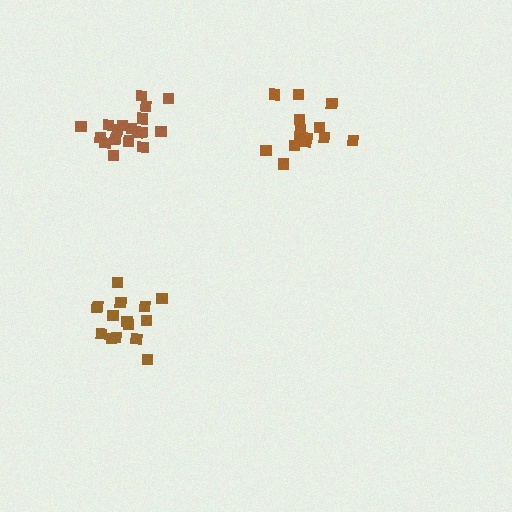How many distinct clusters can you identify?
There are 3 distinct clusters.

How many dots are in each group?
Group 1: 15 dots, Group 2: 19 dots, Group 3: 14 dots (48 total).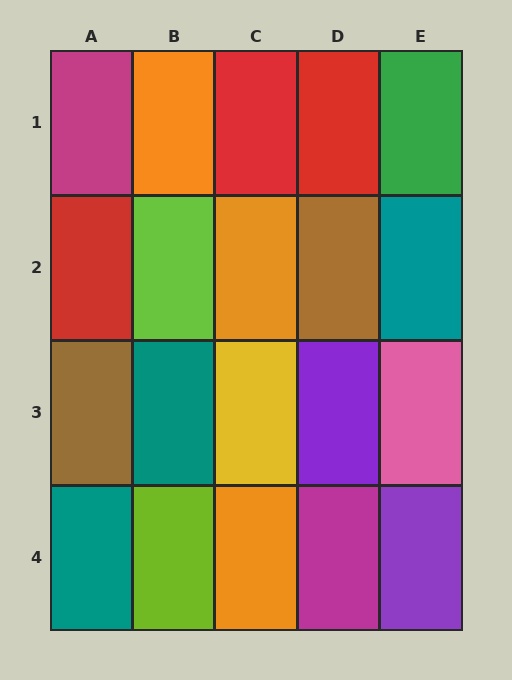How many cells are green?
1 cell is green.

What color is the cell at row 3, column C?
Yellow.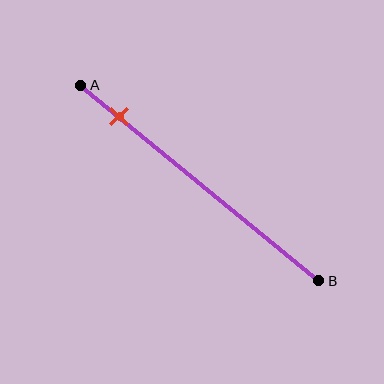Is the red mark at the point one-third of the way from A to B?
No, the mark is at about 15% from A, not at the 33% one-third point.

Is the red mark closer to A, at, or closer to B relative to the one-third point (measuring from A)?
The red mark is closer to point A than the one-third point of segment AB.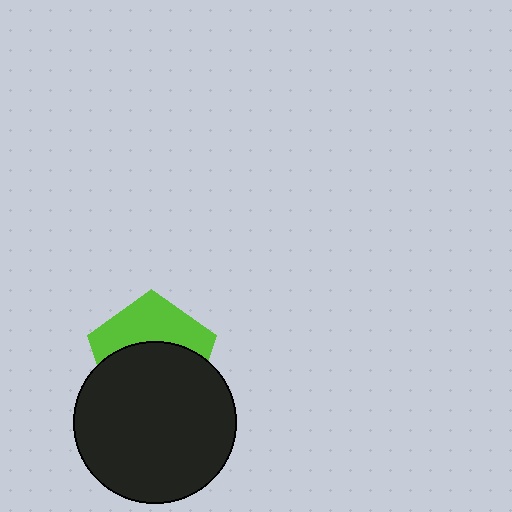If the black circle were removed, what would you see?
You would see the complete lime pentagon.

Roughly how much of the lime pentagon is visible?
A small part of it is visible (roughly 42%).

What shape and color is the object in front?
The object in front is a black circle.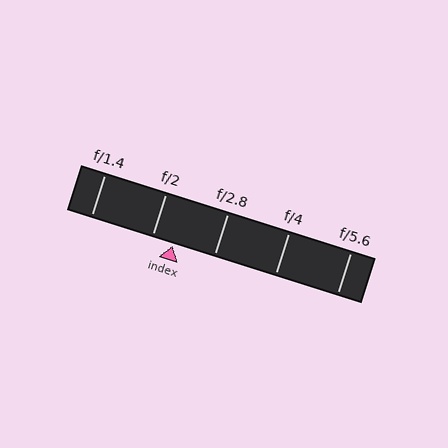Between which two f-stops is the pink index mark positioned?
The index mark is between f/2 and f/2.8.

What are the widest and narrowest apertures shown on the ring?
The widest aperture shown is f/1.4 and the narrowest is f/5.6.